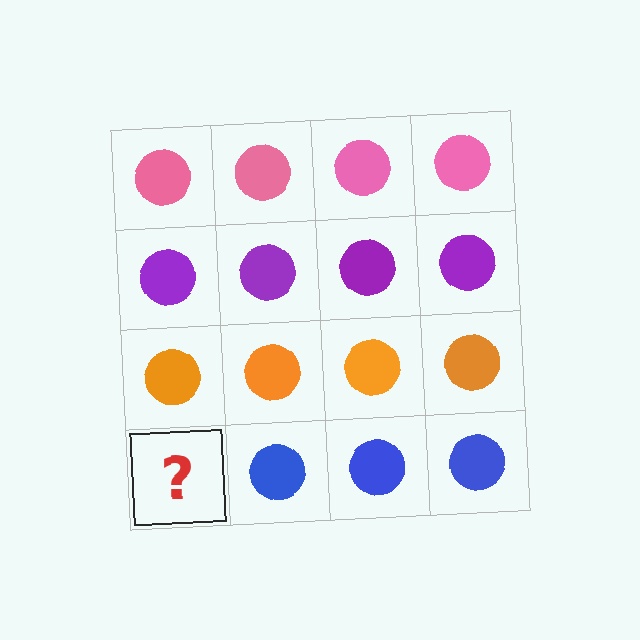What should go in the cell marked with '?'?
The missing cell should contain a blue circle.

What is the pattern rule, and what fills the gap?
The rule is that each row has a consistent color. The gap should be filled with a blue circle.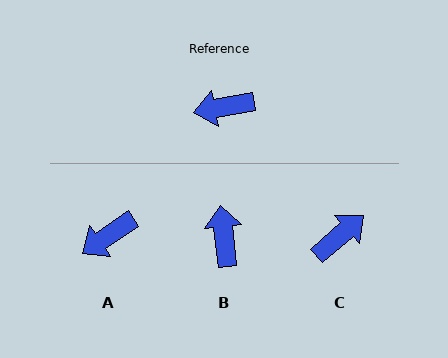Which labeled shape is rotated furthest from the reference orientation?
C, about 149 degrees away.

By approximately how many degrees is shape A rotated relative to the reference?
Approximately 24 degrees counter-clockwise.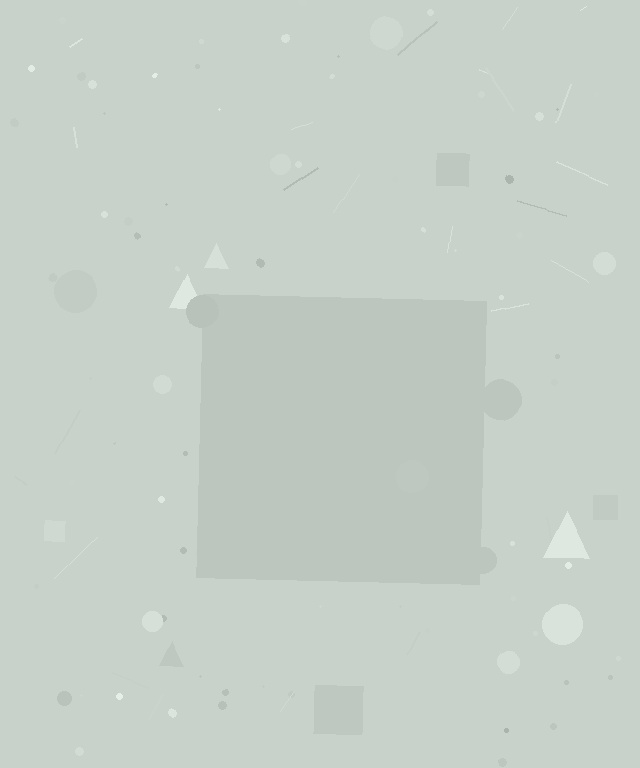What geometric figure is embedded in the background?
A square is embedded in the background.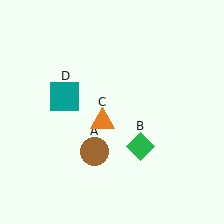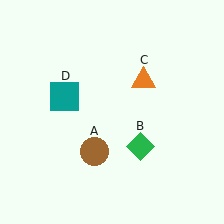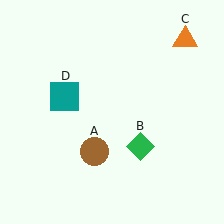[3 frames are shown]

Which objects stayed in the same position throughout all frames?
Brown circle (object A) and green diamond (object B) and teal square (object D) remained stationary.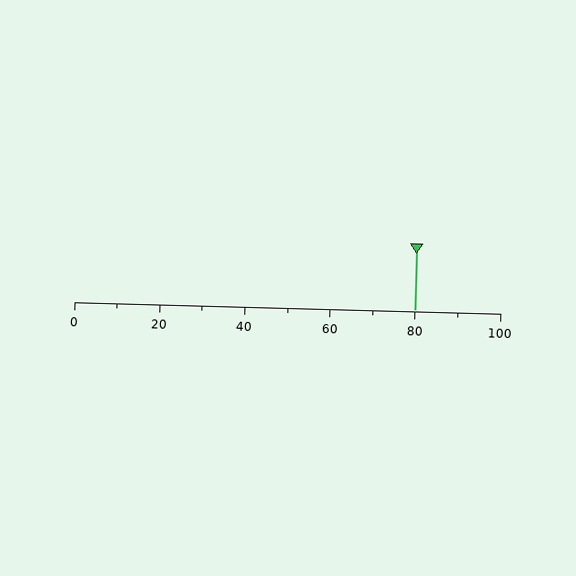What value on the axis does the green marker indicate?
The marker indicates approximately 80.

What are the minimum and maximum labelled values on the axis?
The axis runs from 0 to 100.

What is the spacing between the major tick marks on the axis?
The major ticks are spaced 20 apart.